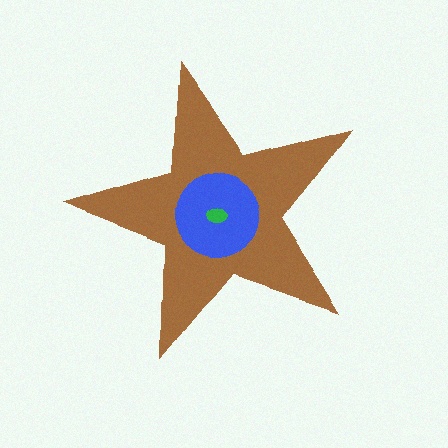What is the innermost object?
The green ellipse.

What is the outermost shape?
The brown star.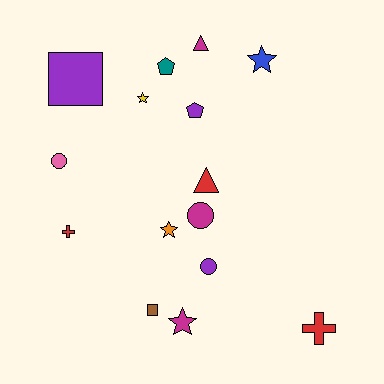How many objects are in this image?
There are 15 objects.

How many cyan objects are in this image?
There are no cyan objects.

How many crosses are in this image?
There are 2 crosses.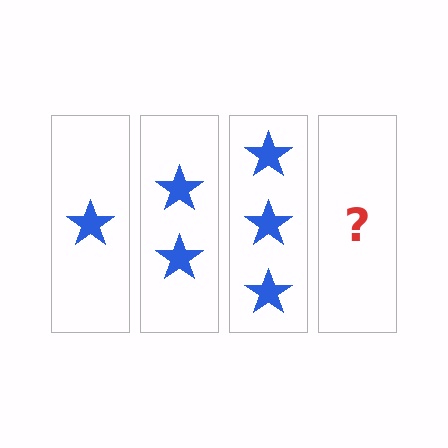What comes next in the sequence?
The next element should be 4 stars.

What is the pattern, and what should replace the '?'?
The pattern is that each step adds one more star. The '?' should be 4 stars.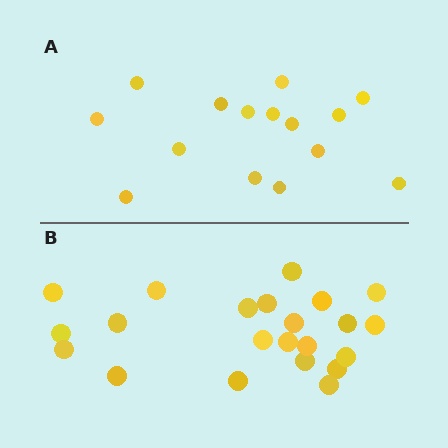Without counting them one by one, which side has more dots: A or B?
Region B (the bottom region) has more dots.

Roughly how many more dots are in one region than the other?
Region B has roughly 8 or so more dots than region A.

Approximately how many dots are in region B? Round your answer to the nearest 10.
About 20 dots. (The exact count is 22, which rounds to 20.)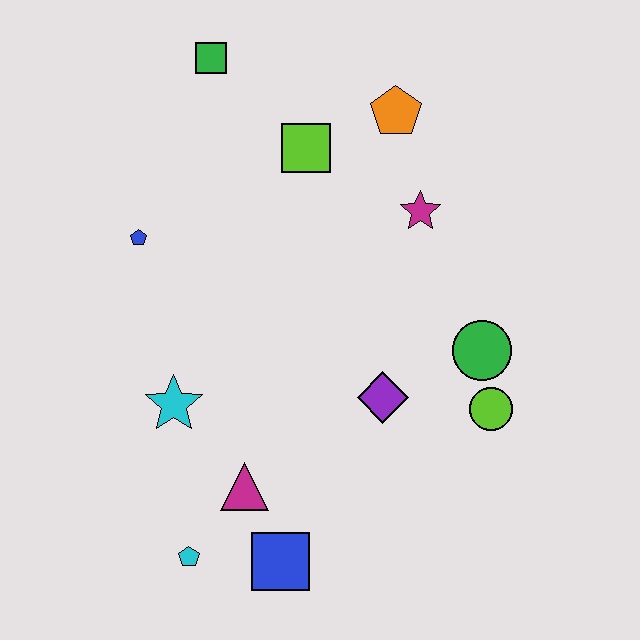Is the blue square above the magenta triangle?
No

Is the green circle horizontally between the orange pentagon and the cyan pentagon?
No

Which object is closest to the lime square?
The orange pentagon is closest to the lime square.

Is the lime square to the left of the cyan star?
No